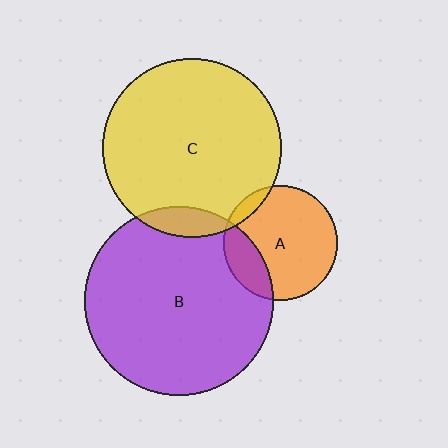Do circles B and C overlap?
Yes.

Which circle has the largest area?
Circle B (purple).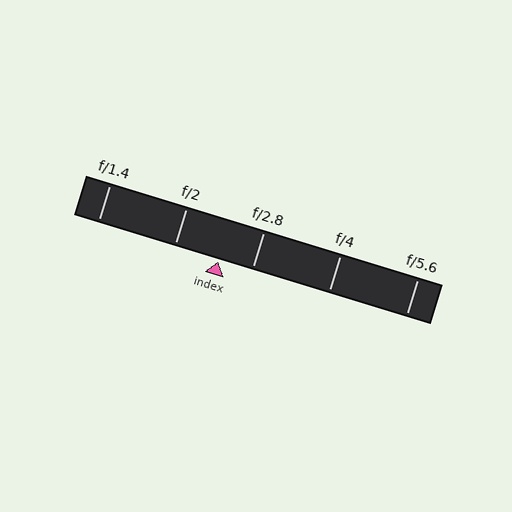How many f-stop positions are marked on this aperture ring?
There are 5 f-stop positions marked.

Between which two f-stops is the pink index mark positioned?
The index mark is between f/2 and f/2.8.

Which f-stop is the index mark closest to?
The index mark is closest to f/2.8.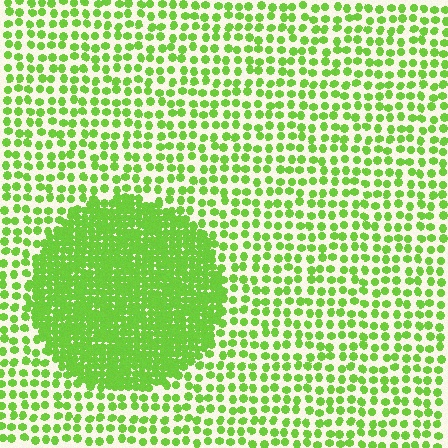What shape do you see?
I see a circle.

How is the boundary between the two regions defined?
The boundary is defined by a change in element density (approximately 2.6x ratio). All elements are the same color, size, and shape.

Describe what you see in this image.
The image contains small lime elements arranged at two different densities. A circle-shaped region is visible where the elements are more densely packed than the surrounding area.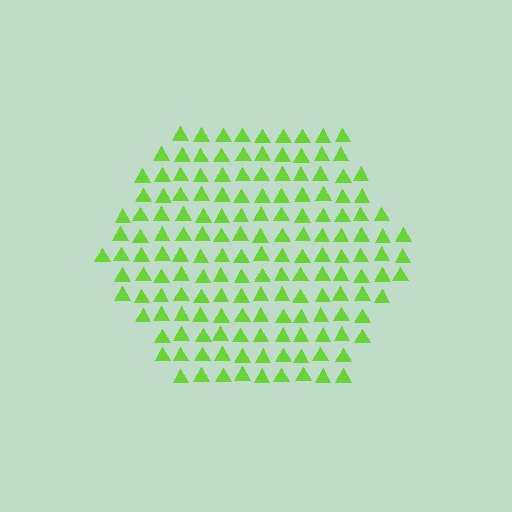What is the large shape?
The large shape is a hexagon.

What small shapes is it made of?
It is made of small triangles.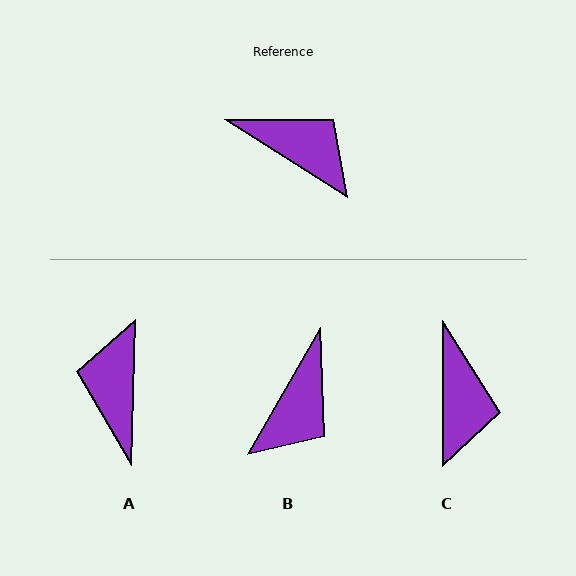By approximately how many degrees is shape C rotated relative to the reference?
Approximately 57 degrees clockwise.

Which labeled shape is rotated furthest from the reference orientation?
A, about 121 degrees away.